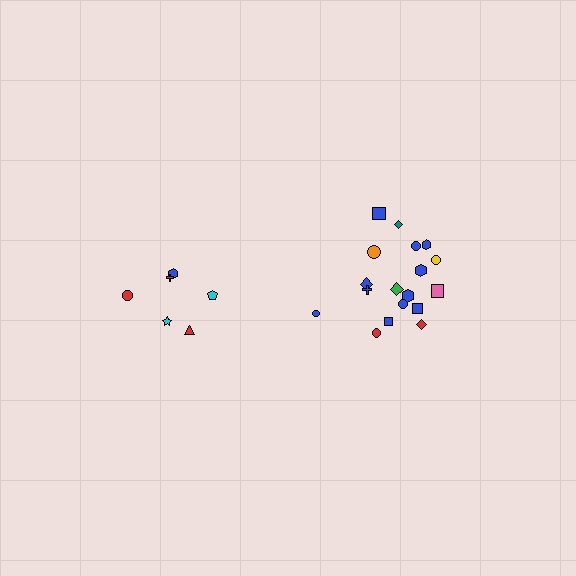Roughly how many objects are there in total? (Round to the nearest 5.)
Roughly 25 objects in total.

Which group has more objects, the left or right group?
The right group.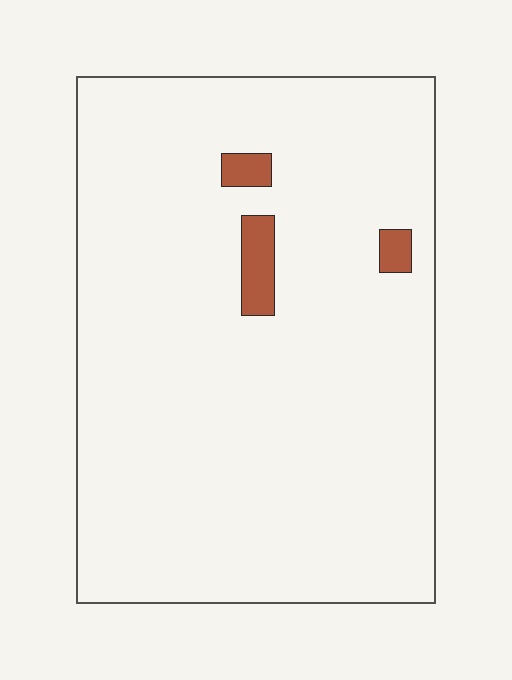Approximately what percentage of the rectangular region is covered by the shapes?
Approximately 5%.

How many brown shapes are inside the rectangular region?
3.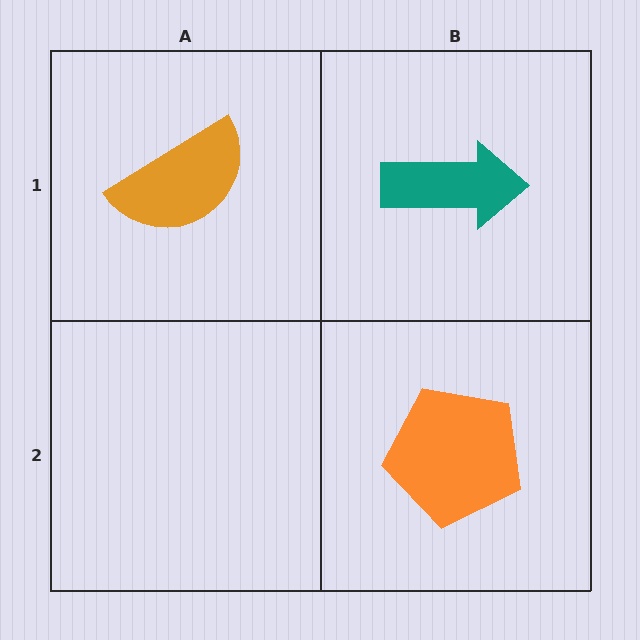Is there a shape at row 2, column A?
No, that cell is empty.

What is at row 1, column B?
A teal arrow.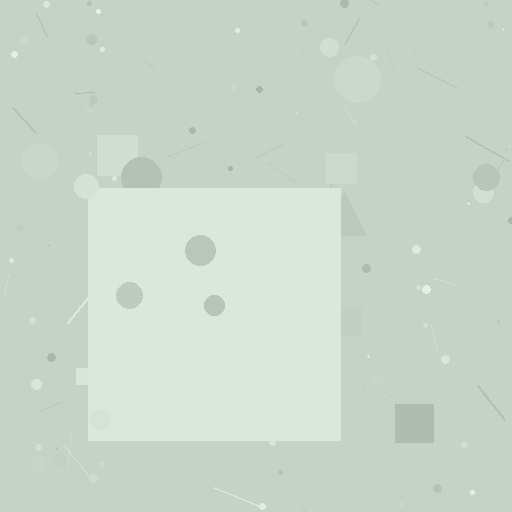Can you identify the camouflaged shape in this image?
The camouflaged shape is a square.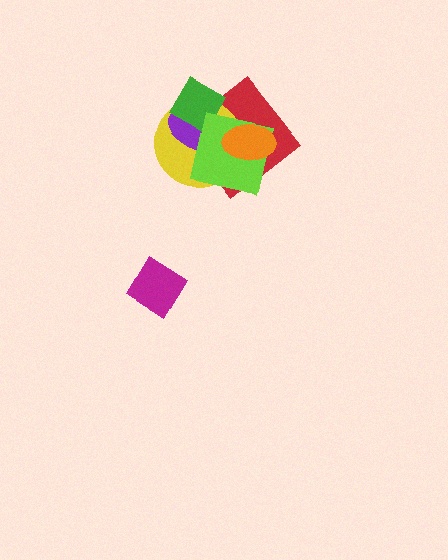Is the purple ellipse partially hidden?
Yes, it is partially covered by another shape.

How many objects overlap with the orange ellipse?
3 objects overlap with the orange ellipse.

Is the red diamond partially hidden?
Yes, it is partially covered by another shape.